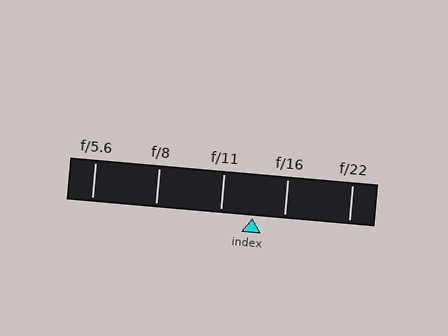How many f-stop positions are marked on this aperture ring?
There are 5 f-stop positions marked.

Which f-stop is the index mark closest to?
The index mark is closest to f/11.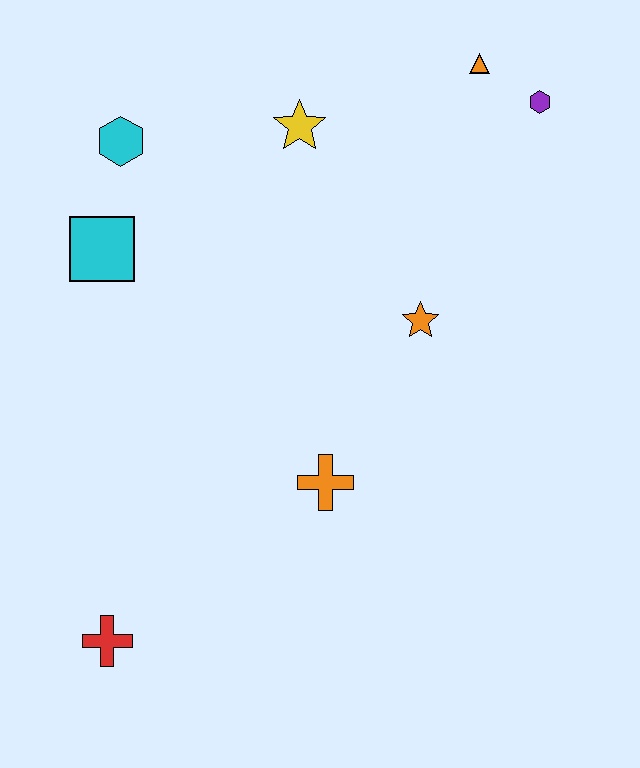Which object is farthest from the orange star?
The red cross is farthest from the orange star.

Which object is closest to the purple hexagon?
The orange triangle is closest to the purple hexagon.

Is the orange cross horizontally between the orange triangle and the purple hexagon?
No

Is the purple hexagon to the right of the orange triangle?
Yes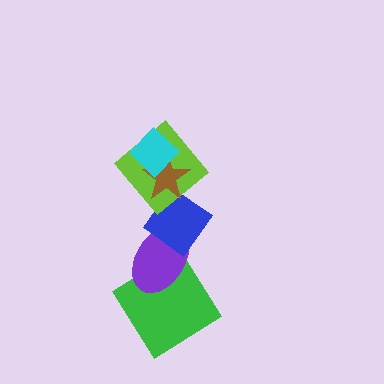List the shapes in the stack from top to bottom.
From top to bottom: the cyan diamond, the brown star, the lime diamond, the blue diamond, the purple ellipse, the green diamond.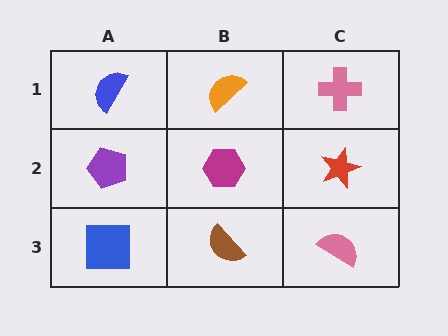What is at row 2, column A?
A purple pentagon.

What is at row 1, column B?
An orange semicircle.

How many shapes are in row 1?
3 shapes.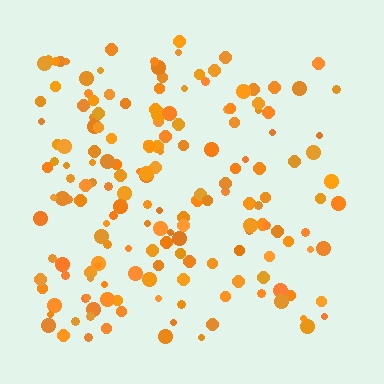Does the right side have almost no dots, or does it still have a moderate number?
Still a moderate number, just noticeably fewer than the left.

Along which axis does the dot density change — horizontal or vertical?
Horizontal.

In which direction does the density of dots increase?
From right to left, with the left side densest.